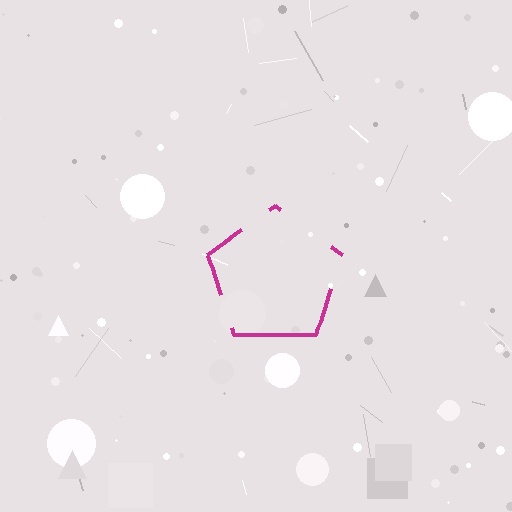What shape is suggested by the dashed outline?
The dashed outline suggests a pentagon.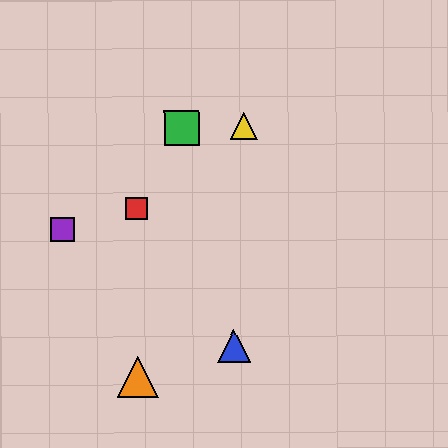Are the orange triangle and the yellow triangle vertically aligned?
No, the orange triangle is at x≈138 and the yellow triangle is at x≈243.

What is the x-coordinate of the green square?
The green square is at x≈181.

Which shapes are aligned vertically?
The red square, the orange triangle are aligned vertically.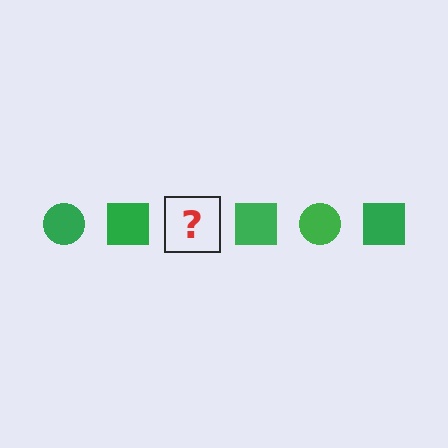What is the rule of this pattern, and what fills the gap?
The rule is that the pattern cycles through circle, square shapes in green. The gap should be filled with a green circle.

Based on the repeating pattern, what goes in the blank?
The blank should be a green circle.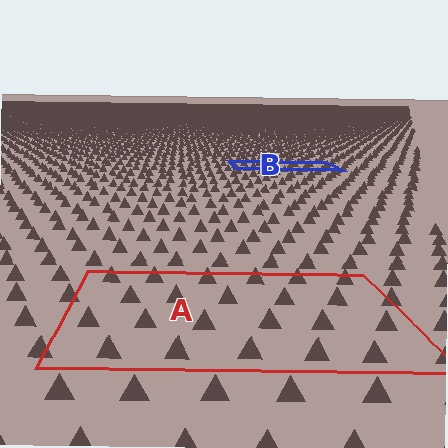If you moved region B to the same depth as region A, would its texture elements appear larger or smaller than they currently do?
They would appear larger. At a closer depth, the same texture elements are projected at a bigger on-screen size.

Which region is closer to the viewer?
Region A is closer. The texture elements there are larger and more spread out.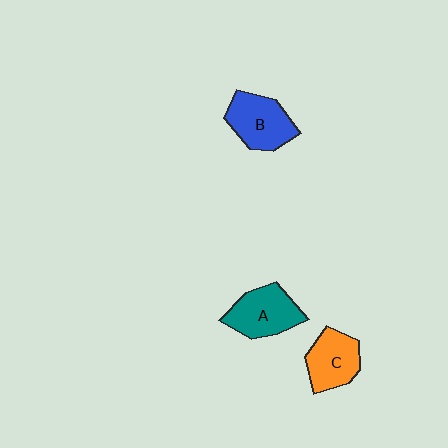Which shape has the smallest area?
Shape C (orange).